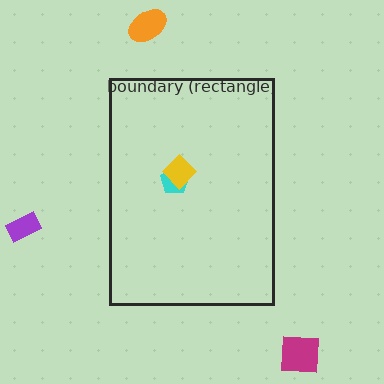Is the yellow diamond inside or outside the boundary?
Inside.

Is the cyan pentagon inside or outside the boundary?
Inside.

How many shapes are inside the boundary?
2 inside, 3 outside.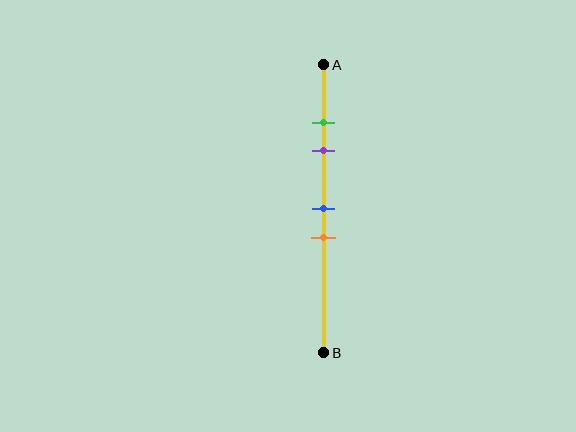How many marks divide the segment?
There are 4 marks dividing the segment.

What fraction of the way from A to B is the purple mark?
The purple mark is approximately 30% (0.3) of the way from A to B.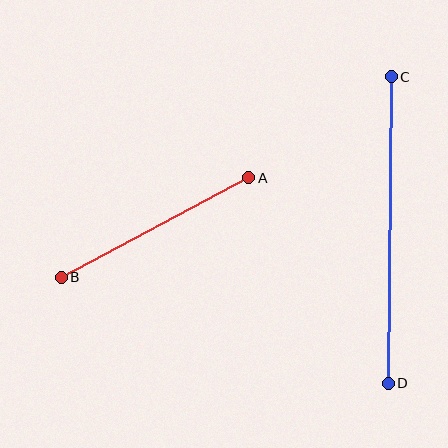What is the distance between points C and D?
The distance is approximately 306 pixels.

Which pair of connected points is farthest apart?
Points C and D are farthest apart.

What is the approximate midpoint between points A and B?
The midpoint is at approximately (155, 227) pixels.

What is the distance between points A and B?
The distance is approximately 212 pixels.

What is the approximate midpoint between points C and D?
The midpoint is at approximately (390, 230) pixels.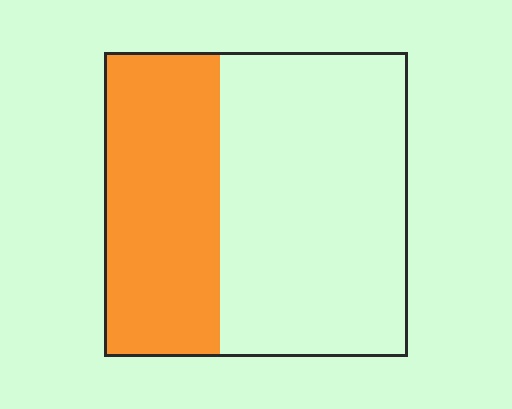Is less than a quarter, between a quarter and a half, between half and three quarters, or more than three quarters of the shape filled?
Between a quarter and a half.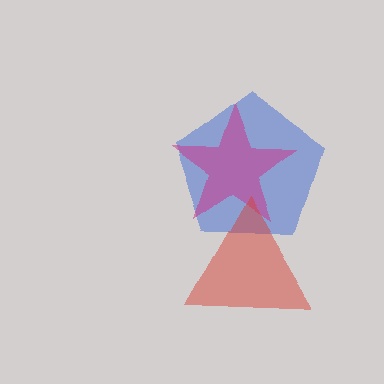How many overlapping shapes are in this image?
There are 3 overlapping shapes in the image.